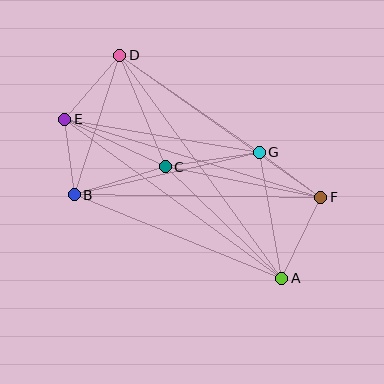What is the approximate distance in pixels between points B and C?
The distance between B and C is approximately 96 pixels.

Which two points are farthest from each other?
Points A and D are farthest from each other.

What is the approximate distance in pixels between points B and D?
The distance between B and D is approximately 147 pixels.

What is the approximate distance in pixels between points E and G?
The distance between E and G is approximately 197 pixels.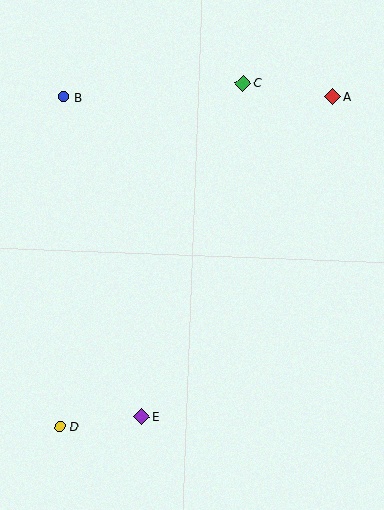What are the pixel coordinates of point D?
Point D is at (60, 426).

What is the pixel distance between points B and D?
The distance between B and D is 330 pixels.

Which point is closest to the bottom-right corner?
Point E is closest to the bottom-right corner.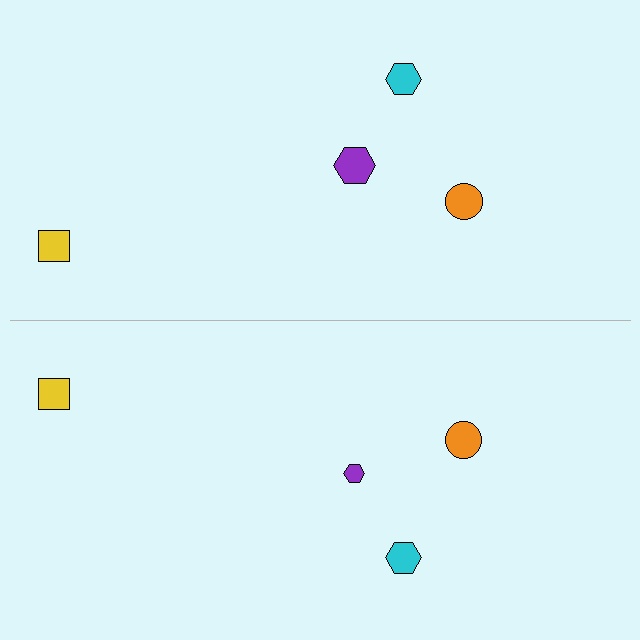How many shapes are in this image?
There are 8 shapes in this image.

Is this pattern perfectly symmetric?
No, the pattern is not perfectly symmetric. The purple hexagon on the bottom side has a different size than its mirror counterpart.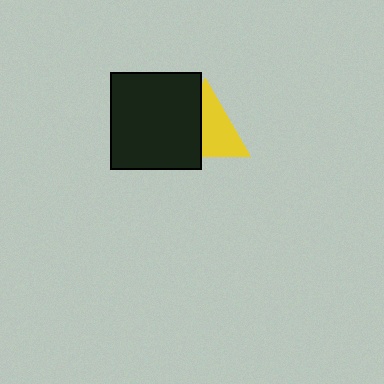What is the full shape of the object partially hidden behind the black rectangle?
The partially hidden object is a yellow triangle.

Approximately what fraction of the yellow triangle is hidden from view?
Roughly 42% of the yellow triangle is hidden behind the black rectangle.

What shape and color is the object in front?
The object in front is a black rectangle.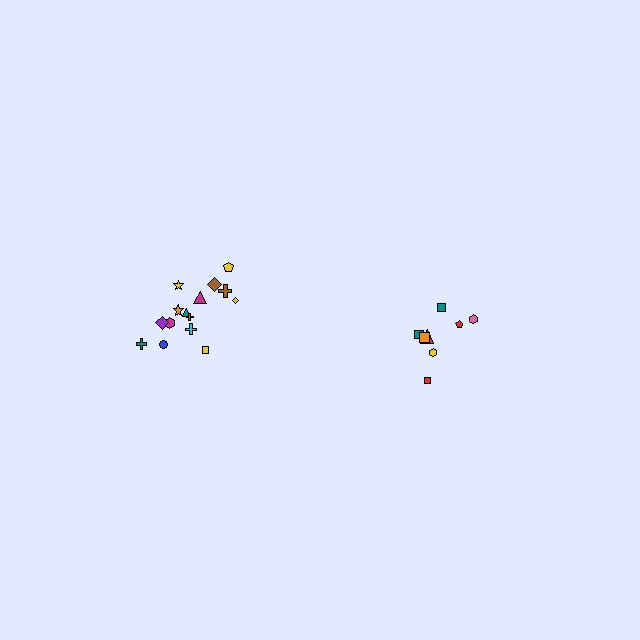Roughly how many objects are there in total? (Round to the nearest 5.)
Roughly 25 objects in total.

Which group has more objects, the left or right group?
The left group.